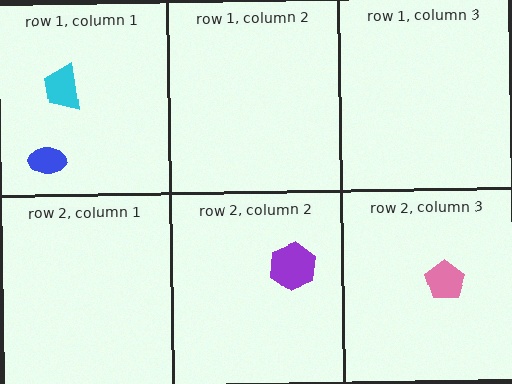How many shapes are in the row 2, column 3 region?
1.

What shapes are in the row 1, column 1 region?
The cyan trapezoid, the blue ellipse.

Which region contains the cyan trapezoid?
The row 1, column 1 region.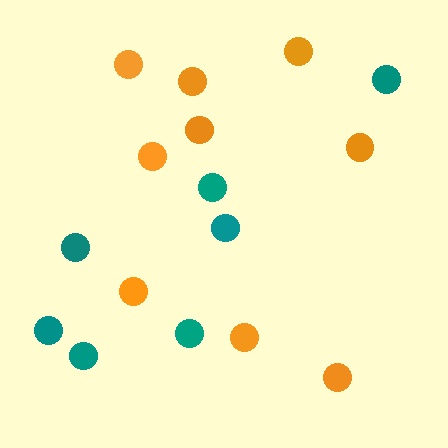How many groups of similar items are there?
There are 2 groups: one group of orange circles (9) and one group of teal circles (7).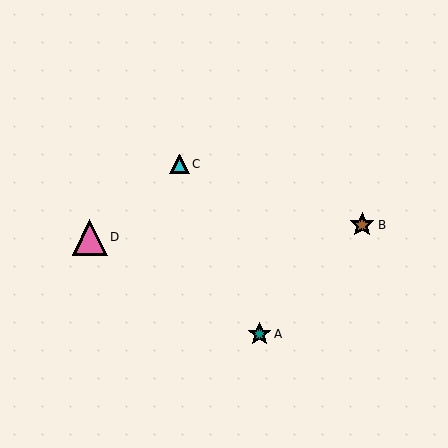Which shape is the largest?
The pink triangle (labeled D) is the largest.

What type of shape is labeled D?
Shape D is a pink triangle.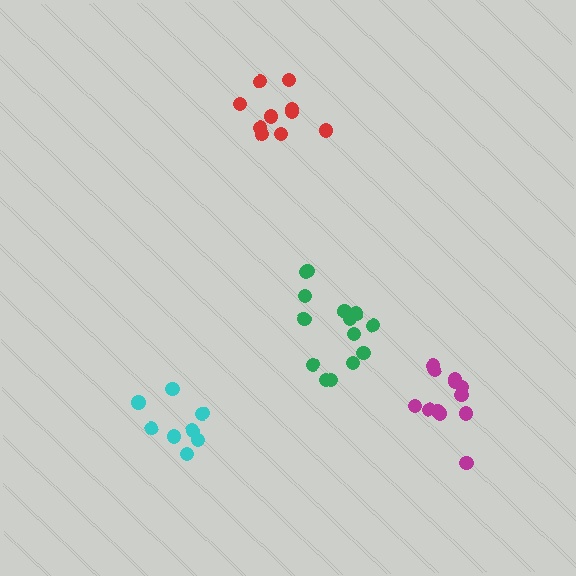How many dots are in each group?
Group 1: 14 dots, Group 2: 12 dots, Group 3: 10 dots, Group 4: 8 dots (44 total).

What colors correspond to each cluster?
The clusters are colored: green, magenta, red, cyan.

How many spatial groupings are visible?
There are 4 spatial groupings.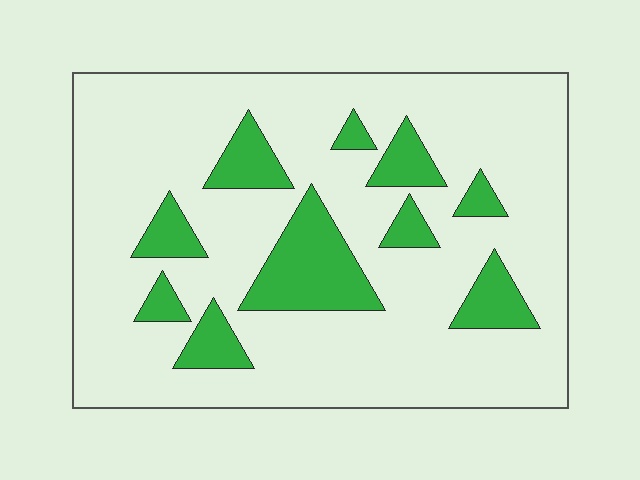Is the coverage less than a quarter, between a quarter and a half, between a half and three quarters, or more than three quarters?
Less than a quarter.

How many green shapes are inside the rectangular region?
10.